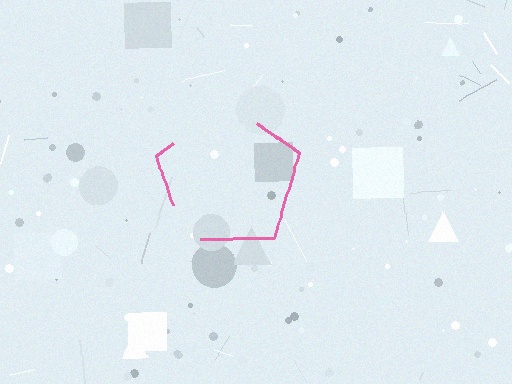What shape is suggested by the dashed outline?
The dashed outline suggests a pentagon.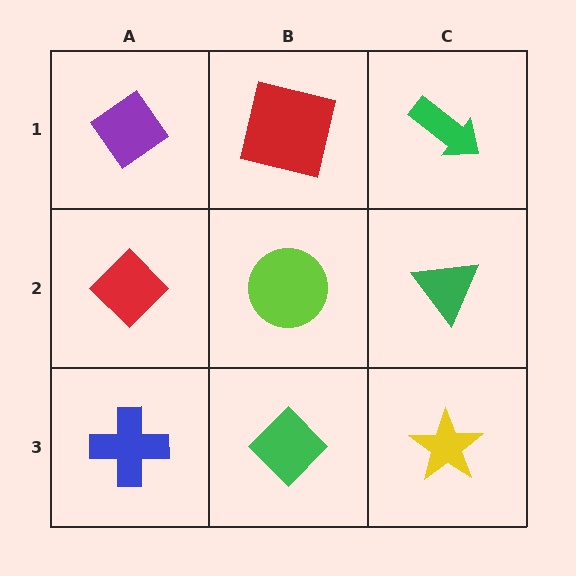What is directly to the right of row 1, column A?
A red square.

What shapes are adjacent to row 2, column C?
A green arrow (row 1, column C), a yellow star (row 3, column C), a lime circle (row 2, column B).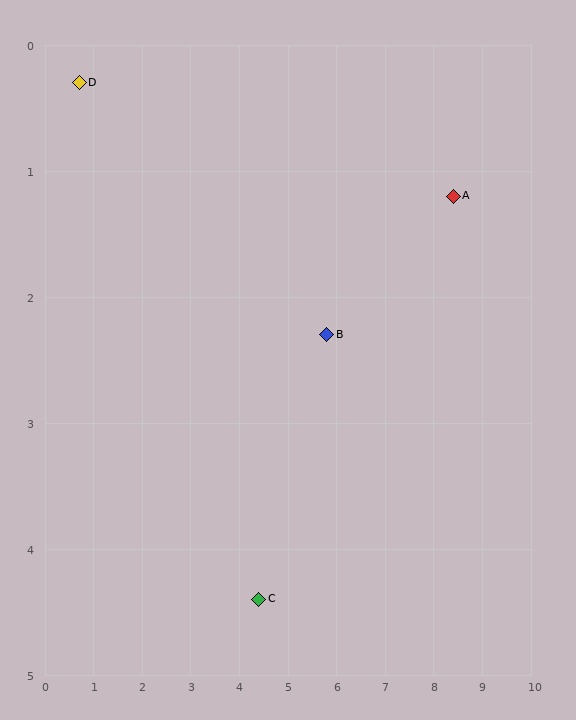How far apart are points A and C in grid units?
Points A and C are about 5.1 grid units apart.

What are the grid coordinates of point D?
Point D is at approximately (0.7, 0.3).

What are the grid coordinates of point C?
Point C is at approximately (4.4, 4.4).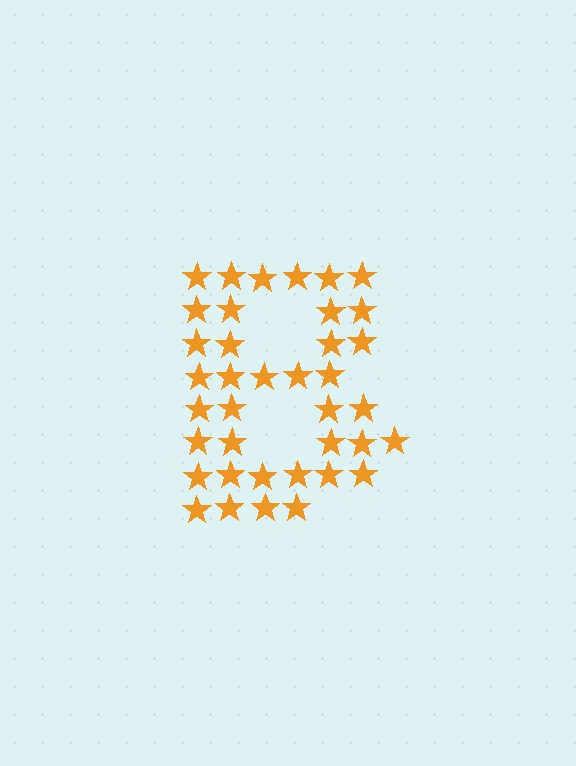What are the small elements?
The small elements are stars.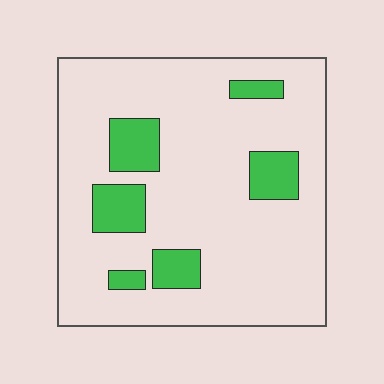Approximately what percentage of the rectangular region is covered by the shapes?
Approximately 15%.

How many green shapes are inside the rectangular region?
6.